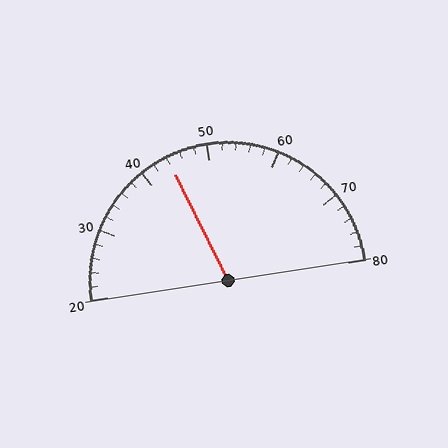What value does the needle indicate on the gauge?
The needle indicates approximately 44.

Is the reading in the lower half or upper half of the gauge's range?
The reading is in the lower half of the range (20 to 80).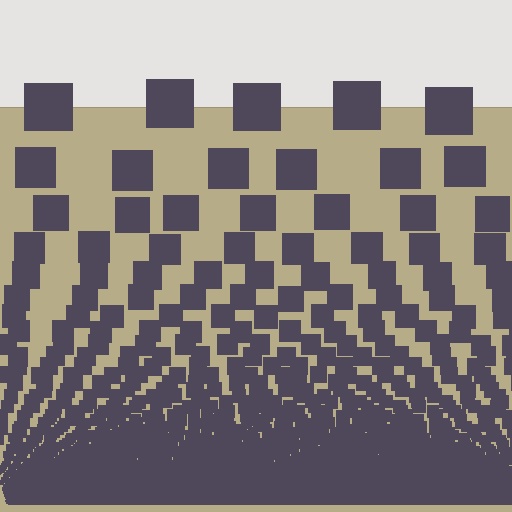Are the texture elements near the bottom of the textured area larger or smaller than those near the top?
Smaller. The gradient is inverted — elements near the bottom are smaller and denser.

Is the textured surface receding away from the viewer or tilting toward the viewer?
The surface appears to tilt toward the viewer. Texture elements get larger and sparser toward the top.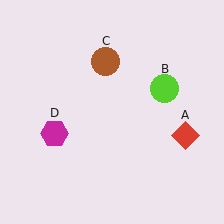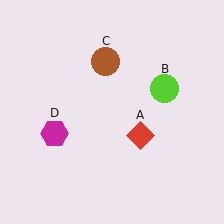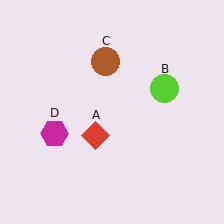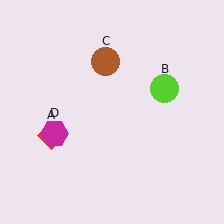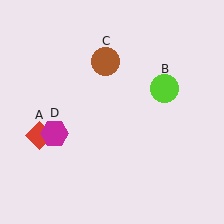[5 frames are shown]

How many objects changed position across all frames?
1 object changed position: red diamond (object A).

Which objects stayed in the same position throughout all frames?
Lime circle (object B) and brown circle (object C) and magenta hexagon (object D) remained stationary.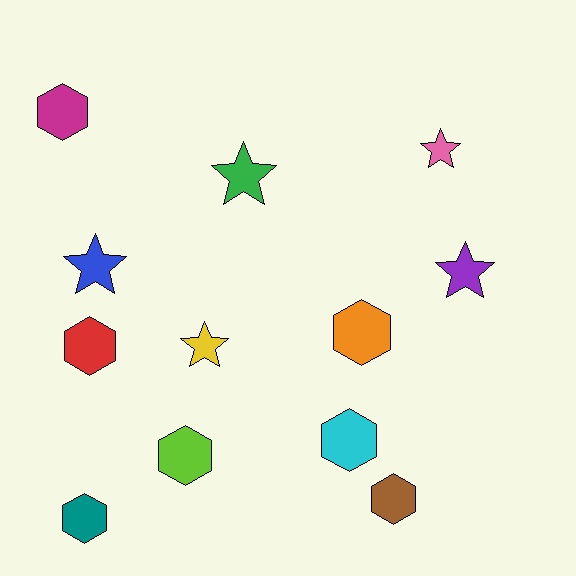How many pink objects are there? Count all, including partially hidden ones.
There is 1 pink object.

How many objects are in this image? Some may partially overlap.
There are 12 objects.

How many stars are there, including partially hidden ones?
There are 5 stars.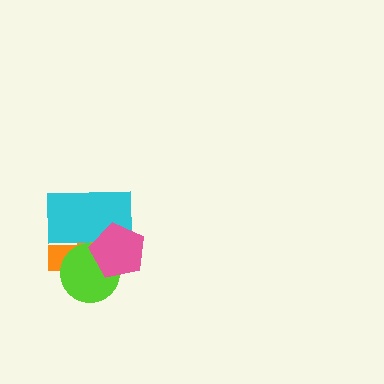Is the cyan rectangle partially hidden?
Yes, it is partially covered by another shape.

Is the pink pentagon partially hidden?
No, no other shape covers it.